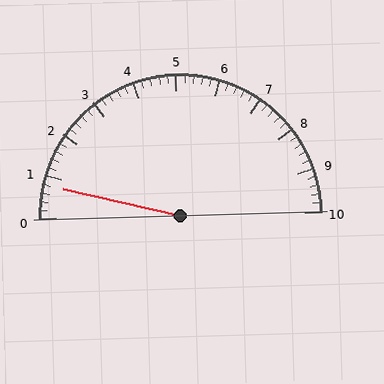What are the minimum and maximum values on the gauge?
The gauge ranges from 0 to 10.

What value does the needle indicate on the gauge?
The needle indicates approximately 0.8.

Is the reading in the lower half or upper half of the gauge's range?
The reading is in the lower half of the range (0 to 10).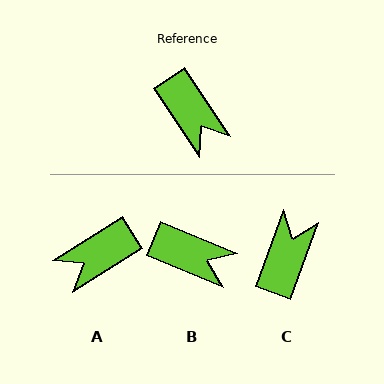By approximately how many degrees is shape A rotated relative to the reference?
Approximately 91 degrees clockwise.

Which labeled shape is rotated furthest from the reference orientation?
C, about 127 degrees away.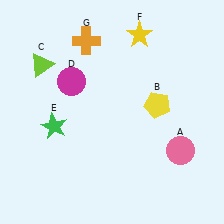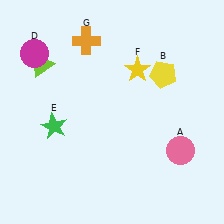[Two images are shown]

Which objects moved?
The objects that moved are: the yellow pentagon (B), the magenta circle (D), the yellow star (F).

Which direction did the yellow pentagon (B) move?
The yellow pentagon (B) moved up.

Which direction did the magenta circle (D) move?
The magenta circle (D) moved left.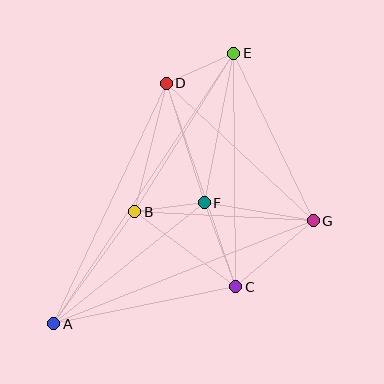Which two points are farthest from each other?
Points A and E are farthest from each other.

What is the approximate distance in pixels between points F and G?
The distance between F and G is approximately 110 pixels.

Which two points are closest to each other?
Points B and F are closest to each other.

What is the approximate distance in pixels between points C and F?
The distance between C and F is approximately 90 pixels.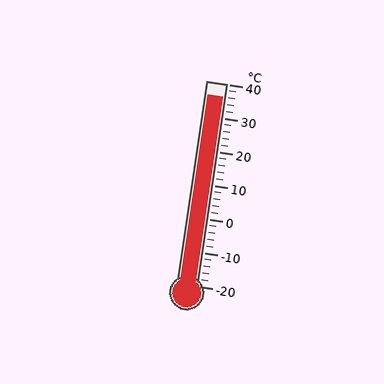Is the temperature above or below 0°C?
The temperature is above 0°C.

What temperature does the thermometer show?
The thermometer shows approximately 36°C.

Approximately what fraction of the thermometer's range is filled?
The thermometer is filled to approximately 95% of its range.